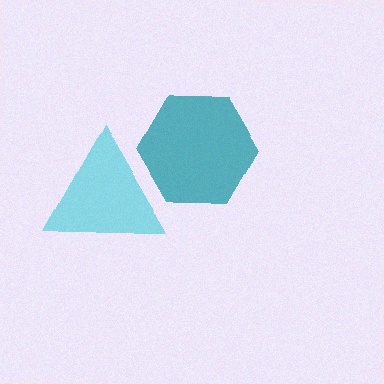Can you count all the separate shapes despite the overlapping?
Yes, there are 2 separate shapes.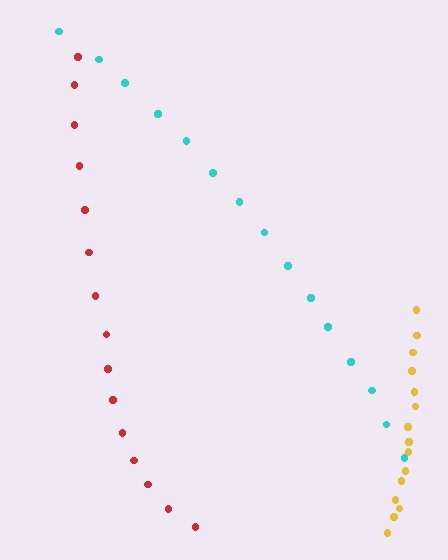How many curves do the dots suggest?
There are 3 distinct paths.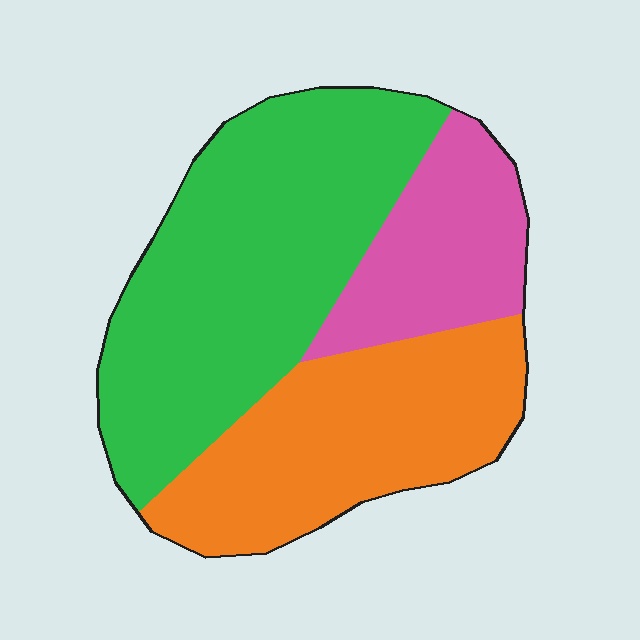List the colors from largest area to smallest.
From largest to smallest: green, orange, pink.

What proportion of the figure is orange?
Orange covers roughly 35% of the figure.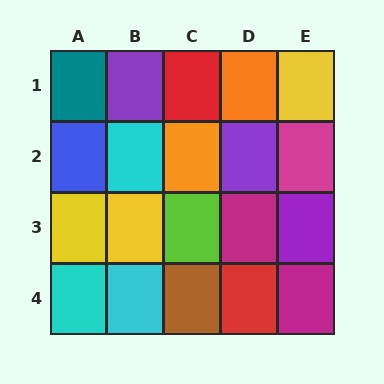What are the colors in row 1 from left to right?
Teal, purple, red, orange, yellow.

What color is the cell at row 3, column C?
Lime.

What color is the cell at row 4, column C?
Brown.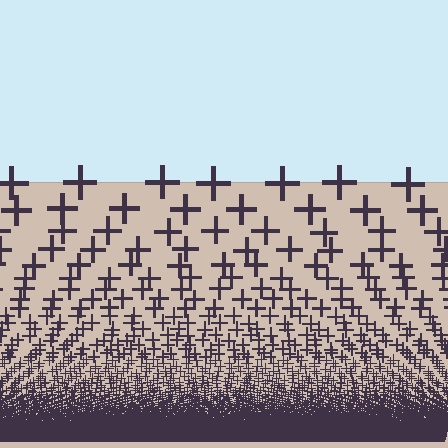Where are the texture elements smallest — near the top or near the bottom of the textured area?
Near the bottom.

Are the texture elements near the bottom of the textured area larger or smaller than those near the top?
Smaller. The gradient is inverted — elements near the bottom are smaller and denser.